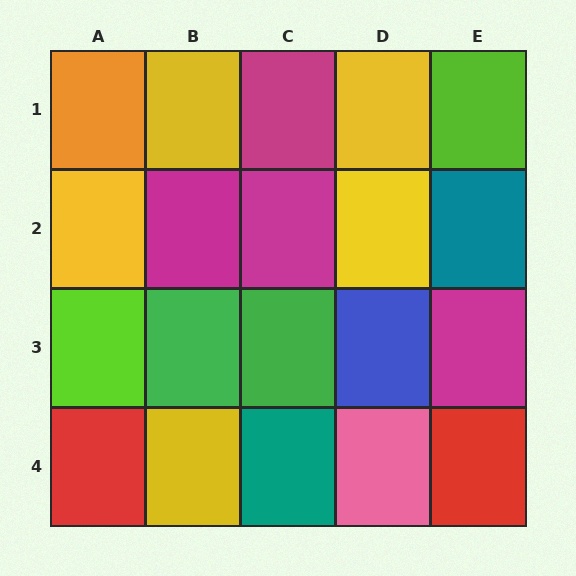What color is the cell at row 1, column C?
Magenta.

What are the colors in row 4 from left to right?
Red, yellow, teal, pink, red.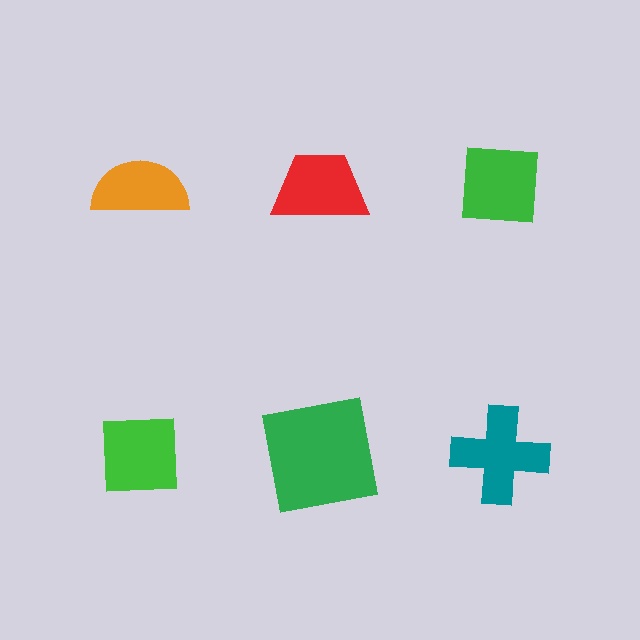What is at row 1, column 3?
A green square.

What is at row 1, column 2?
A red trapezoid.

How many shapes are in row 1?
3 shapes.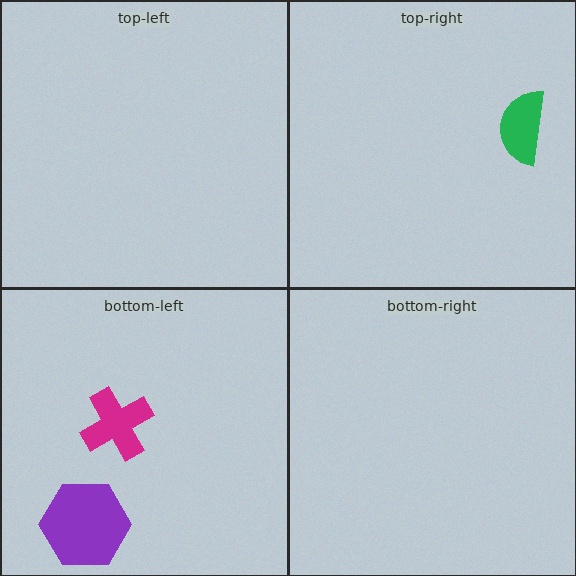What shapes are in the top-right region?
The green semicircle.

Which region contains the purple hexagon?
The bottom-left region.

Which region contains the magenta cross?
The bottom-left region.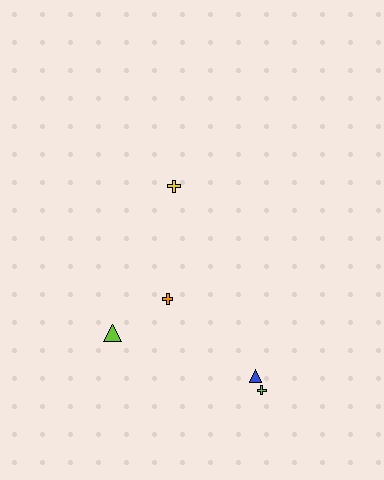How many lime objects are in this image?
There are 2 lime objects.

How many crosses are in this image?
There are 3 crosses.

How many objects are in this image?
There are 5 objects.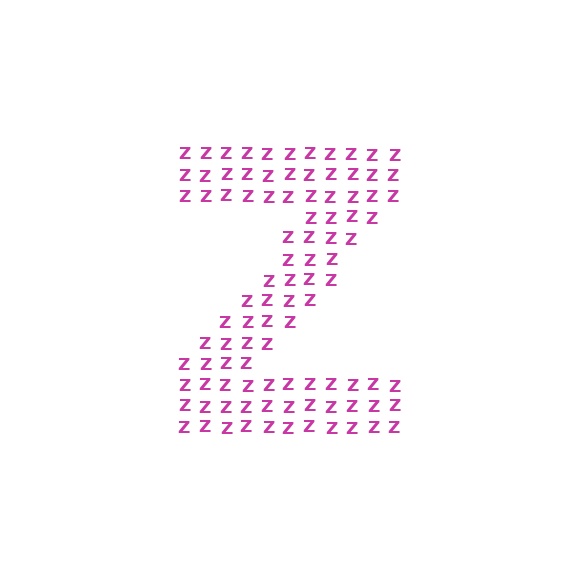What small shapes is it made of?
It is made of small letter Z's.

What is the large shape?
The large shape is the letter Z.